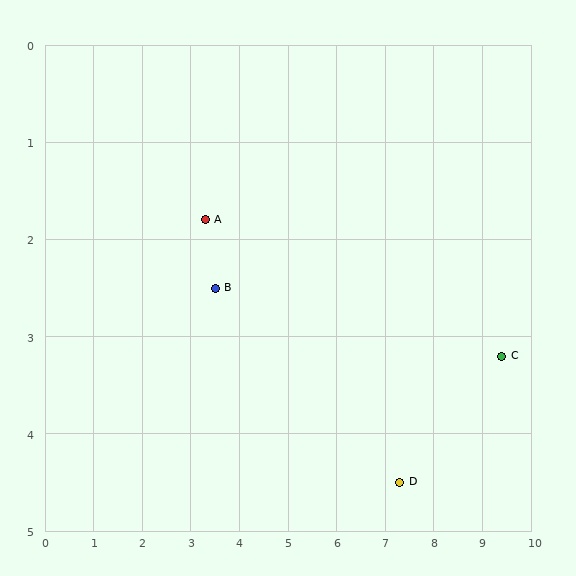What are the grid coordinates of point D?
Point D is at approximately (7.3, 4.5).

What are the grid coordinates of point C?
Point C is at approximately (9.4, 3.2).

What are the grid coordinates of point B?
Point B is at approximately (3.5, 2.5).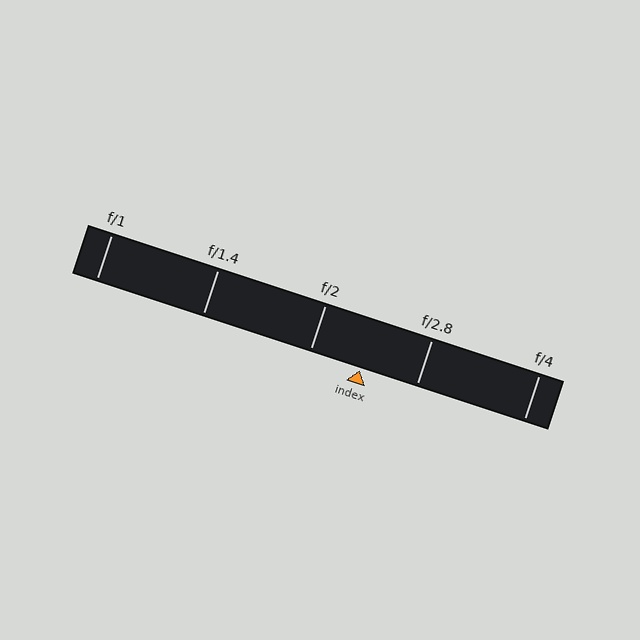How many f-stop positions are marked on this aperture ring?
There are 5 f-stop positions marked.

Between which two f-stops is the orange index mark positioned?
The index mark is between f/2 and f/2.8.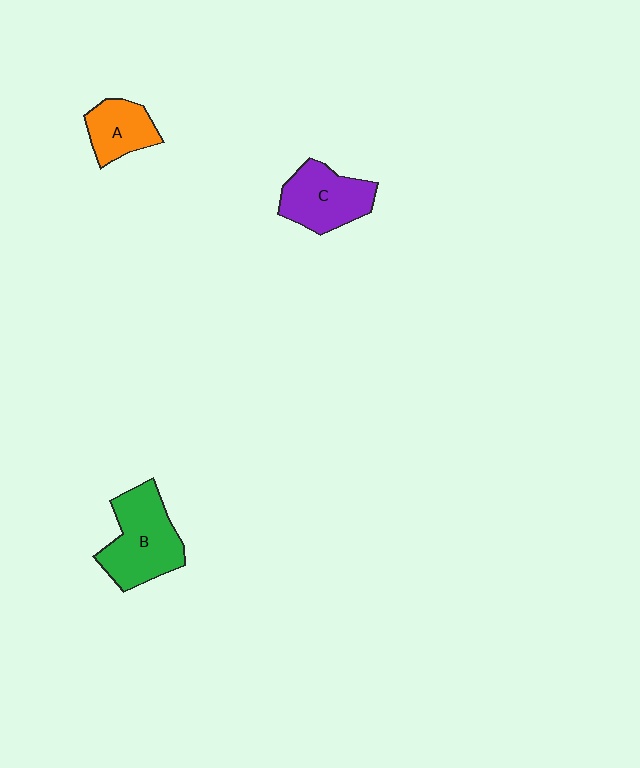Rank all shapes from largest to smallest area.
From largest to smallest: B (green), C (purple), A (orange).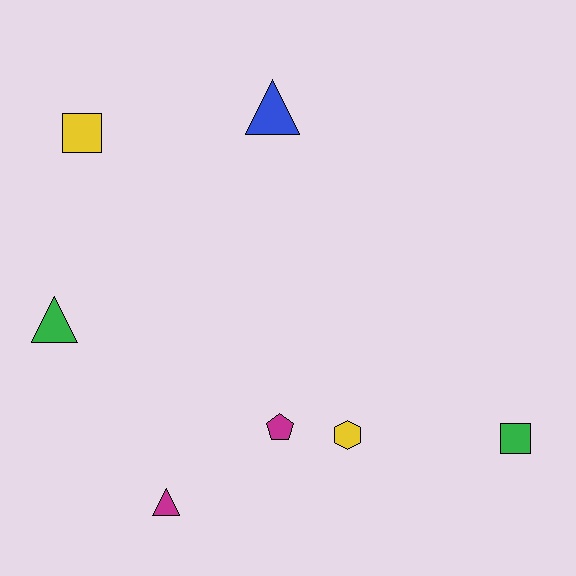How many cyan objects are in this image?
There are no cyan objects.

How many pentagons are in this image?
There is 1 pentagon.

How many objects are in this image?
There are 7 objects.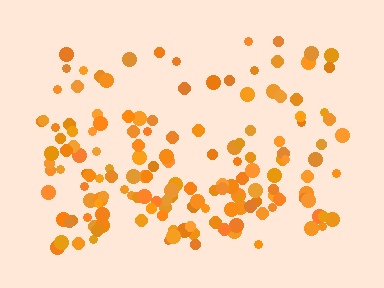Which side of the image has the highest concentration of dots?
The bottom.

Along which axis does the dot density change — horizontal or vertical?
Vertical.